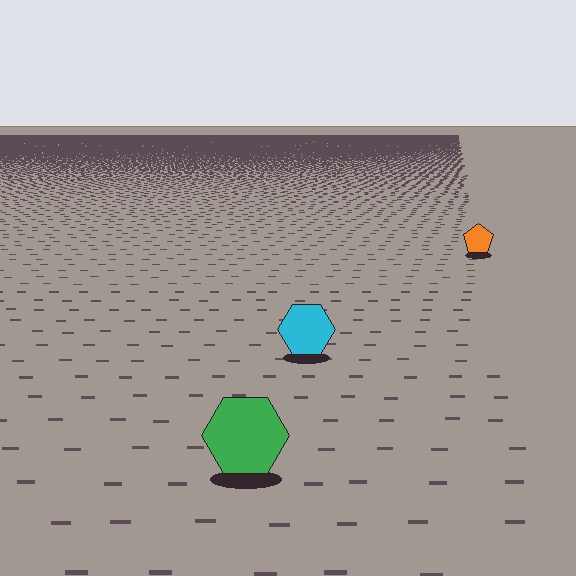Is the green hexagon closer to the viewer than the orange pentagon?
Yes. The green hexagon is closer — you can tell from the texture gradient: the ground texture is coarser near it.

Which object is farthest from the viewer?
The orange pentagon is farthest from the viewer. It appears smaller and the ground texture around it is denser.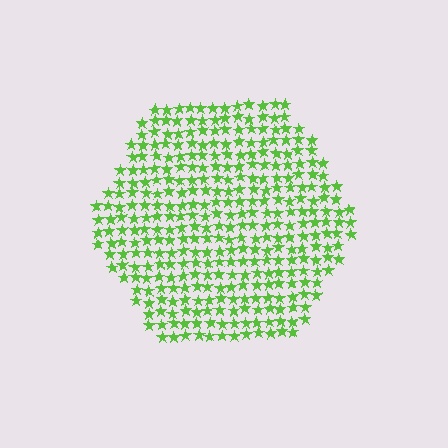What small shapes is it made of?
It is made of small stars.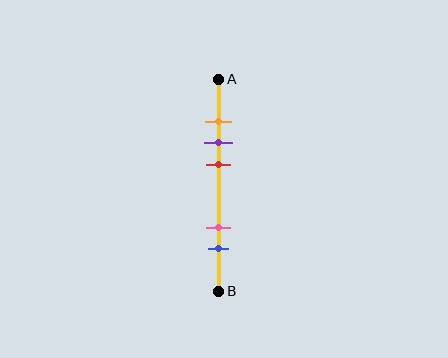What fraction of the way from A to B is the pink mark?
The pink mark is approximately 70% (0.7) of the way from A to B.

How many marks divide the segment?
There are 5 marks dividing the segment.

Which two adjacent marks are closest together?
The orange and purple marks are the closest adjacent pair.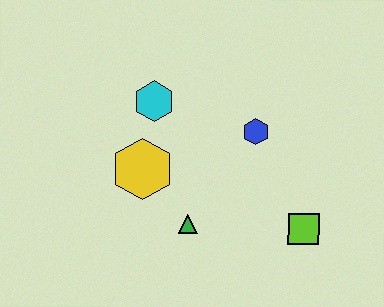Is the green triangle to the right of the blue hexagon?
No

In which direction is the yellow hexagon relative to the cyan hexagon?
The yellow hexagon is below the cyan hexagon.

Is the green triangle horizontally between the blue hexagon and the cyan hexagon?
Yes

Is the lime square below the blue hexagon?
Yes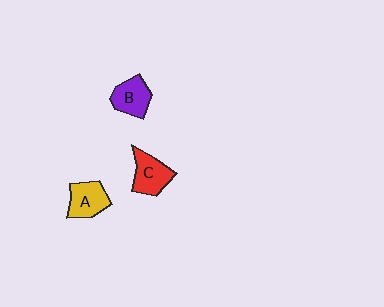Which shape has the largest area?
Shape C (red).